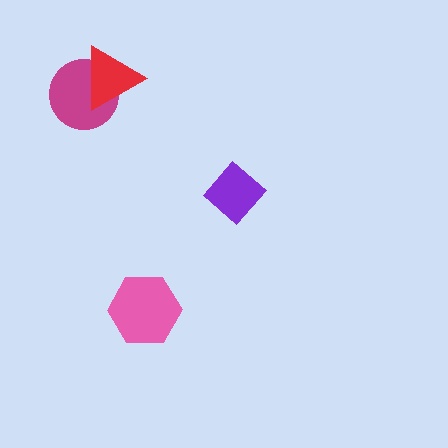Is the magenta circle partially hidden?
Yes, it is partially covered by another shape.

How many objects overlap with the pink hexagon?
0 objects overlap with the pink hexagon.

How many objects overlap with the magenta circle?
1 object overlaps with the magenta circle.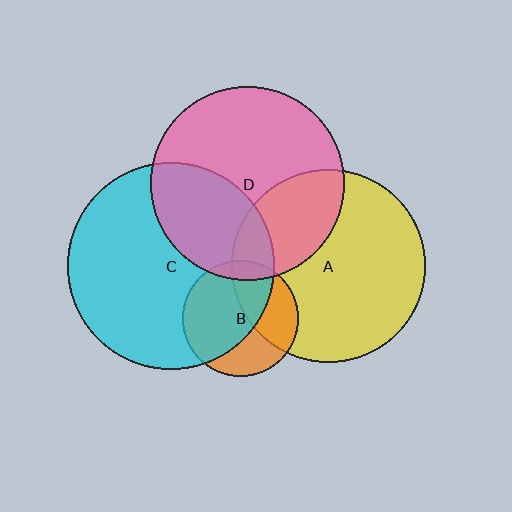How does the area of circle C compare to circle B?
Approximately 3.2 times.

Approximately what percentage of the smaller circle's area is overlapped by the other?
Approximately 60%.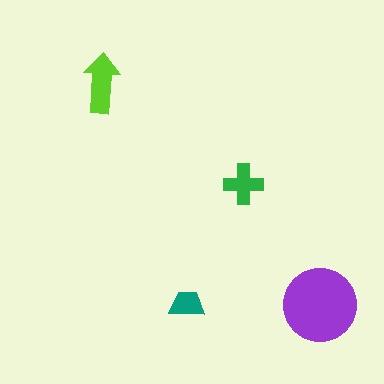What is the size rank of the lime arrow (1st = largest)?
2nd.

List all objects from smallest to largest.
The teal trapezoid, the green cross, the lime arrow, the purple circle.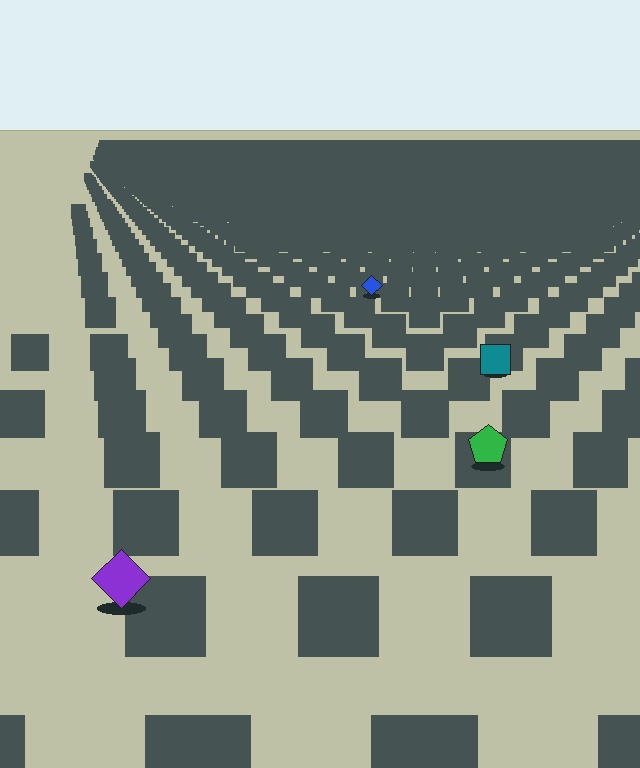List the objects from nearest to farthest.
From nearest to farthest: the purple diamond, the green pentagon, the teal square, the blue diamond.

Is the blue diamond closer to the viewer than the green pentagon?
No. The green pentagon is closer — you can tell from the texture gradient: the ground texture is coarser near it.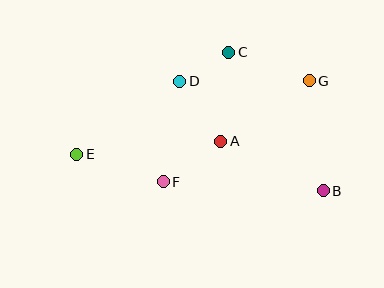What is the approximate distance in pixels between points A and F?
The distance between A and F is approximately 70 pixels.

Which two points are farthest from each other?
Points B and E are farthest from each other.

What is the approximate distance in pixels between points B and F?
The distance between B and F is approximately 160 pixels.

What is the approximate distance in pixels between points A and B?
The distance between A and B is approximately 114 pixels.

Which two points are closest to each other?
Points C and D are closest to each other.